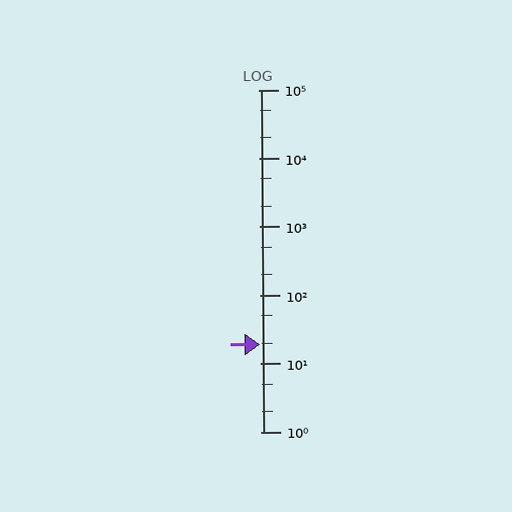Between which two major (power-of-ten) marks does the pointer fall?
The pointer is between 10 and 100.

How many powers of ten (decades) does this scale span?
The scale spans 5 decades, from 1 to 100000.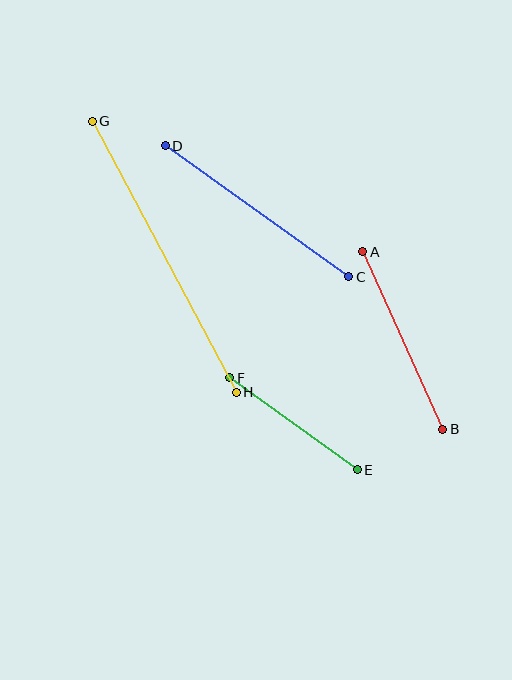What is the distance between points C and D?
The distance is approximately 225 pixels.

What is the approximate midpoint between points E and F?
The midpoint is at approximately (293, 424) pixels.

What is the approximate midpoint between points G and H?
The midpoint is at approximately (164, 257) pixels.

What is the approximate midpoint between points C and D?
The midpoint is at approximately (257, 211) pixels.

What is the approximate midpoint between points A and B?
The midpoint is at approximately (403, 341) pixels.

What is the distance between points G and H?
The distance is approximately 306 pixels.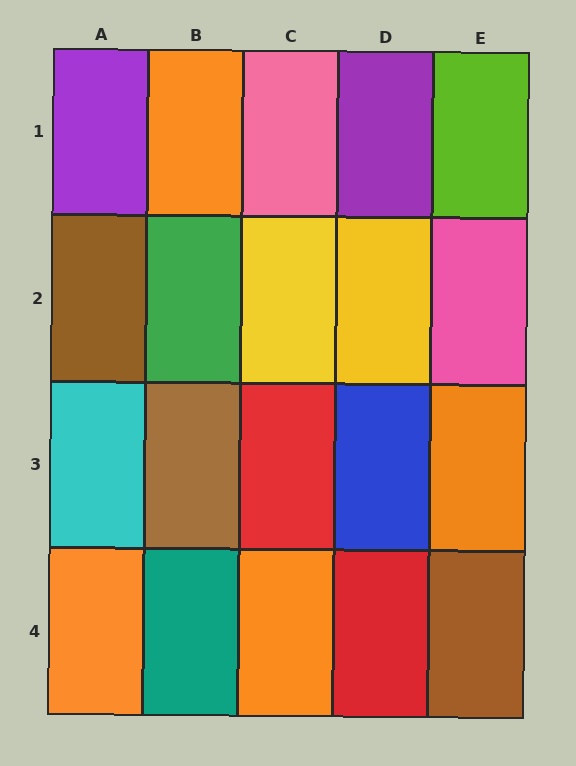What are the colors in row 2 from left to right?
Brown, green, yellow, yellow, pink.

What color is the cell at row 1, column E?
Lime.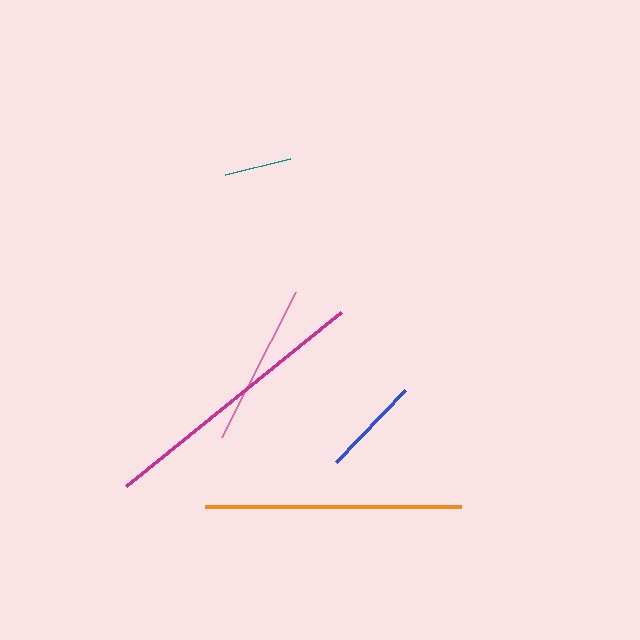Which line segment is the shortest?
The teal line is the shortest at approximately 67 pixels.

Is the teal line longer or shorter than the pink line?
The pink line is longer than the teal line.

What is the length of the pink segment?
The pink segment is approximately 163 pixels long.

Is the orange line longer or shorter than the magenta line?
The magenta line is longer than the orange line.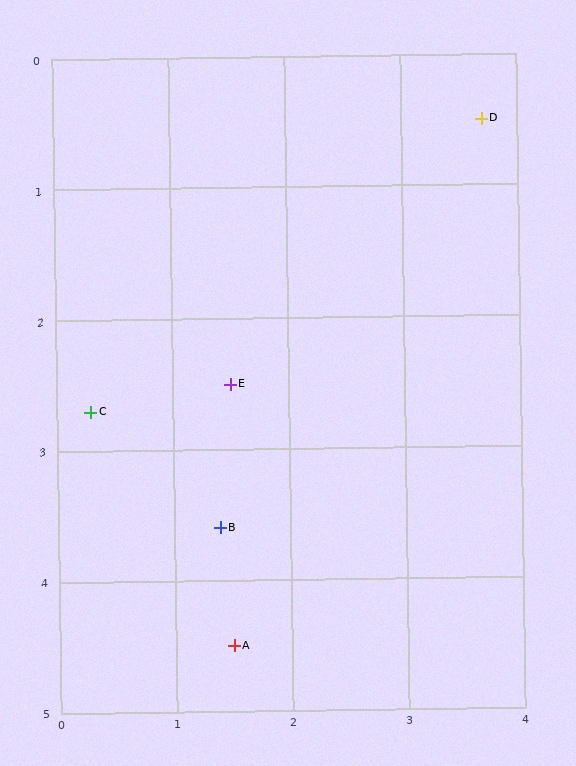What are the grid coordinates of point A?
Point A is at approximately (1.5, 4.5).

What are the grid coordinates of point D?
Point D is at approximately (3.7, 0.5).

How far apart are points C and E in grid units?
Points C and E are about 1.2 grid units apart.